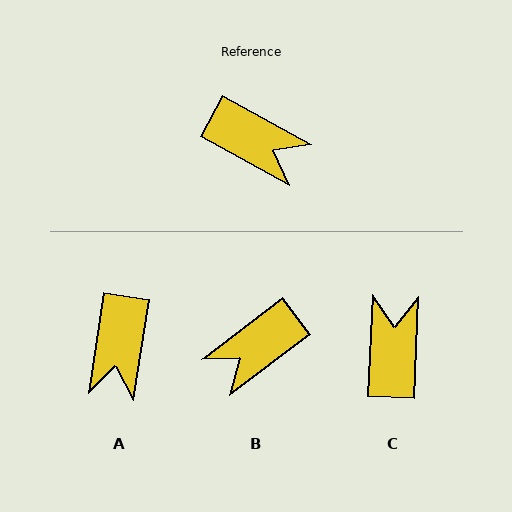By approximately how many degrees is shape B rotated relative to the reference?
Approximately 114 degrees clockwise.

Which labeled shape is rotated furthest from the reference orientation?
C, about 116 degrees away.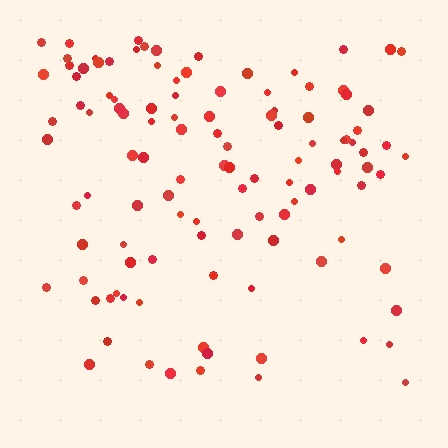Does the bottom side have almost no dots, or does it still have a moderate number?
Still a moderate number, just noticeably fewer than the top.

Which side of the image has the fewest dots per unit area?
The bottom.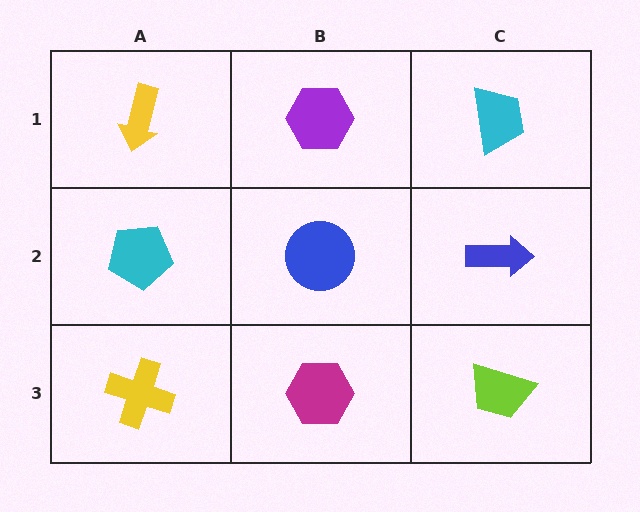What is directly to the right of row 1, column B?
A cyan trapezoid.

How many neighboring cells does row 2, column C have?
3.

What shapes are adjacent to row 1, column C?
A blue arrow (row 2, column C), a purple hexagon (row 1, column B).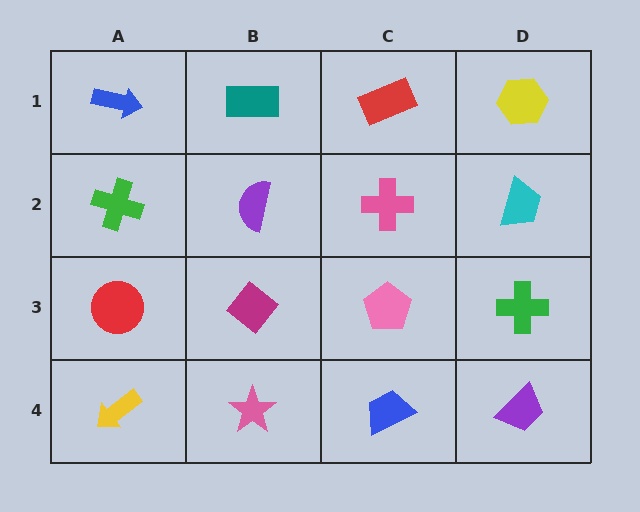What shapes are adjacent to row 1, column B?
A purple semicircle (row 2, column B), a blue arrow (row 1, column A), a red rectangle (row 1, column C).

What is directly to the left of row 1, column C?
A teal rectangle.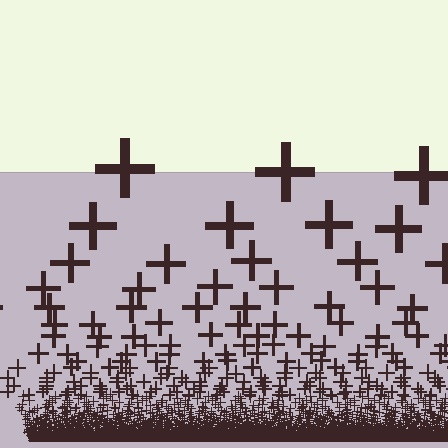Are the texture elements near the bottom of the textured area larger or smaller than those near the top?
Smaller. The gradient is inverted — elements near the bottom are smaller and denser.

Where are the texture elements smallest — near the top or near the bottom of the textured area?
Near the bottom.